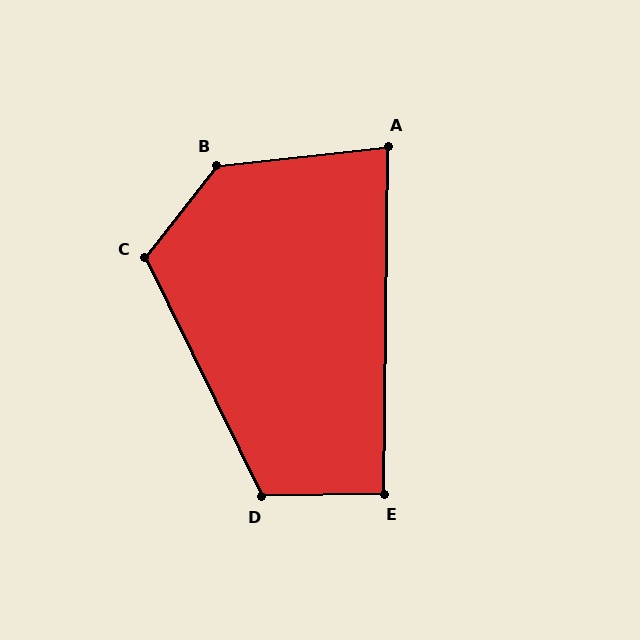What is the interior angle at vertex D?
Approximately 115 degrees (obtuse).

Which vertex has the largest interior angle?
B, at approximately 134 degrees.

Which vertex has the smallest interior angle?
A, at approximately 83 degrees.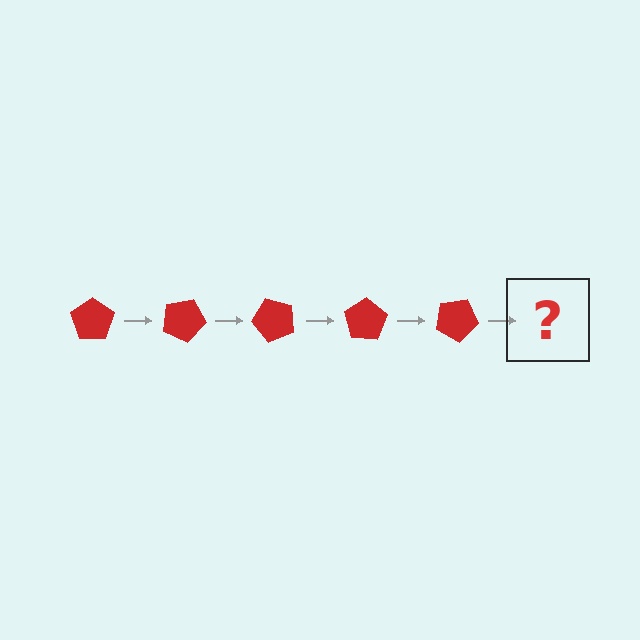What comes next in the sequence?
The next element should be a red pentagon rotated 125 degrees.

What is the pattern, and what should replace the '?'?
The pattern is that the pentagon rotates 25 degrees each step. The '?' should be a red pentagon rotated 125 degrees.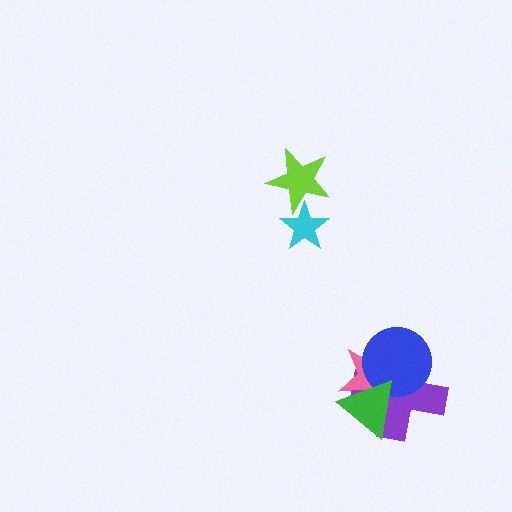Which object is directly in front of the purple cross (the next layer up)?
The pink star is directly in front of the purple cross.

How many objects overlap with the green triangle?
3 objects overlap with the green triangle.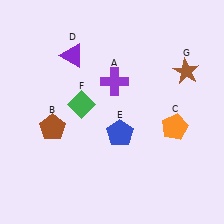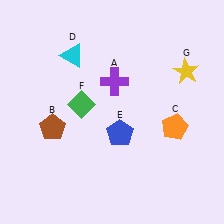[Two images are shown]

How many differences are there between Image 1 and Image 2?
There are 2 differences between the two images.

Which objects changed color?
D changed from purple to cyan. G changed from brown to yellow.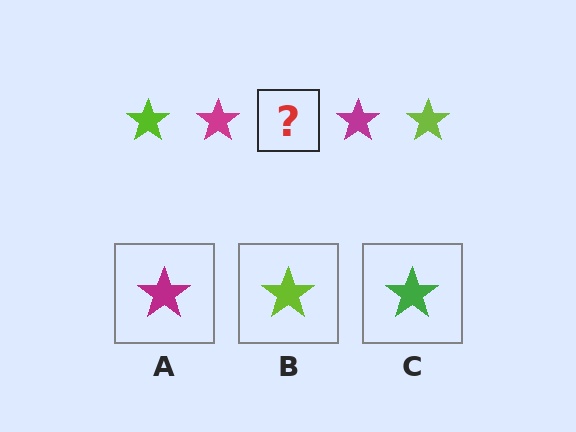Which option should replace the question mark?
Option B.